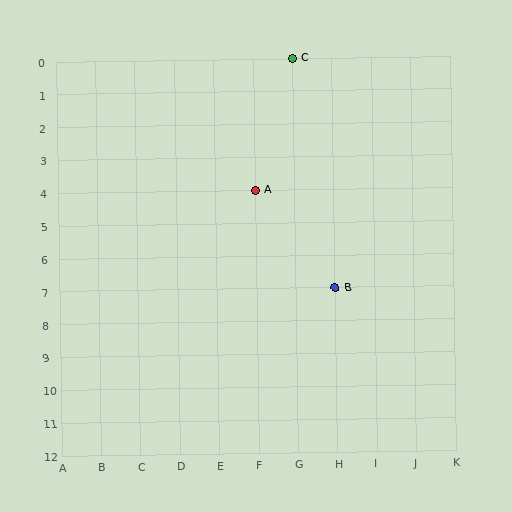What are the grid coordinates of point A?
Point A is at grid coordinates (F, 4).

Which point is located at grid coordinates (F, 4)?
Point A is at (F, 4).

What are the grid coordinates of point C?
Point C is at grid coordinates (G, 0).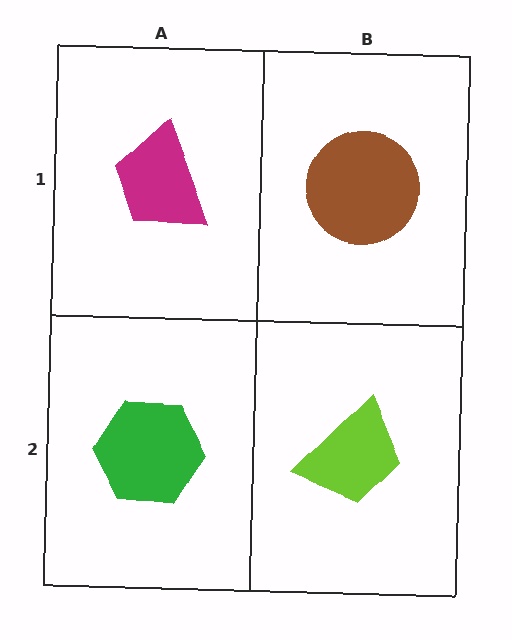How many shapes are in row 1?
2 shapes.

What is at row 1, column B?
A brown circle.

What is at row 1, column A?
A magenta trapezoid.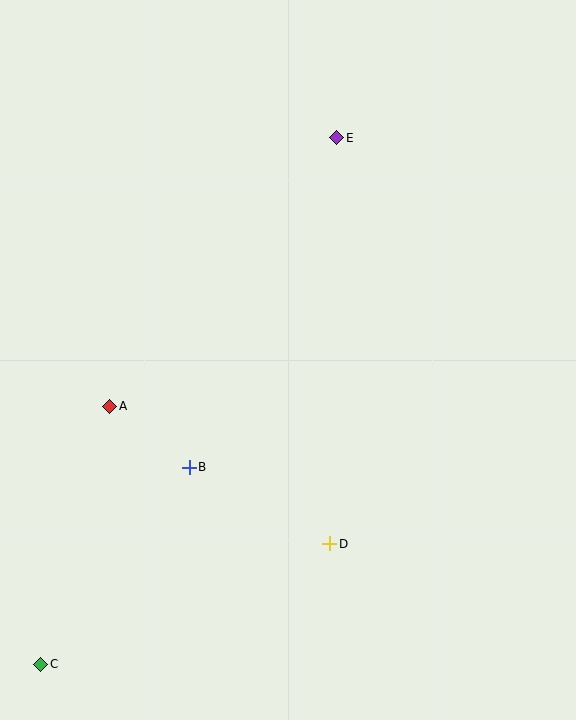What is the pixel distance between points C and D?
The distance between C and D is 313 pixels.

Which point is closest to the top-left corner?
Point E is closest to the top-left corner.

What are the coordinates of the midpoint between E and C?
The midpoint between E and C is at (189, 401).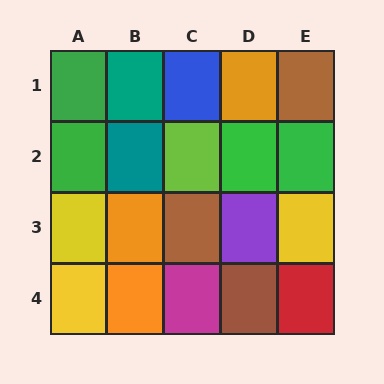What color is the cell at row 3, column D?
Purple.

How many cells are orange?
3 cells are orange.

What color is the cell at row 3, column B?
Orange.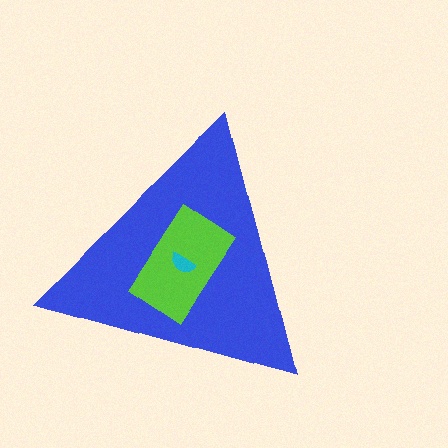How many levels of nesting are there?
3.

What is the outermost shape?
The blue triangle.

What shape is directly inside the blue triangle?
The lime rectangle.